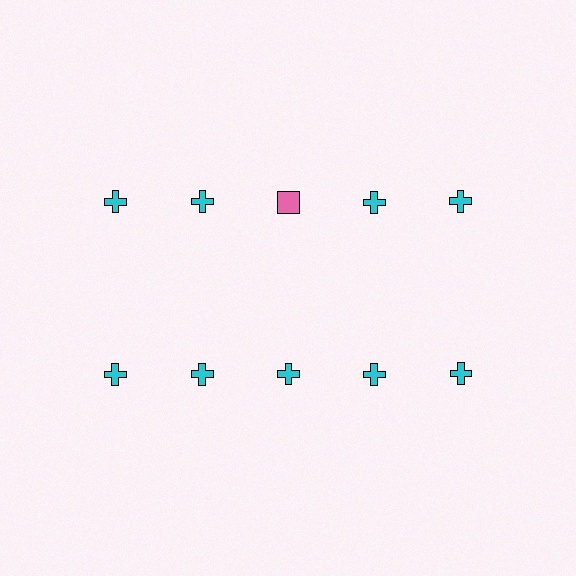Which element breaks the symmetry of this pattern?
The pink square in the top row, center column breaks the symmetry. All other shapes are cyan crosses.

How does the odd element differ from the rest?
It differs in both color (pink instead of cyan) and shape (square instead of cross).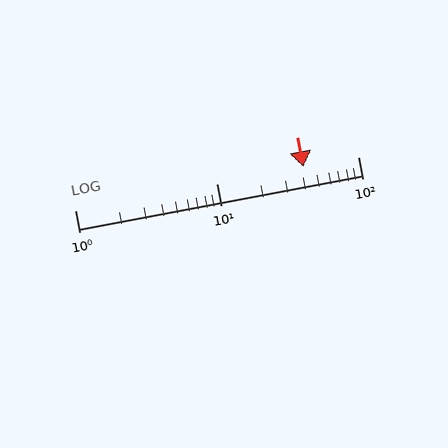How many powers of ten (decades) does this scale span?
The scale spans 2 decades, from 1 to 100.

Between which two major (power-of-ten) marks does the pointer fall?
The pointer is between 10 and 100.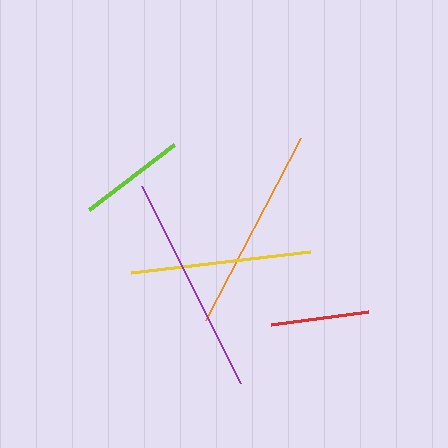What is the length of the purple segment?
The purple segment is approximately 221 pixels long.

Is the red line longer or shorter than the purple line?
The purple line is longer than the red line.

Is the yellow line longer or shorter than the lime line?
The yellow line is longer than the lime line.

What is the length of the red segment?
The red segment is approximately 97 pixels long.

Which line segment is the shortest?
The red line is the shortest at approximately 97 pixels.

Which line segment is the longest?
The purple line is the longest at approximately 221 pixels.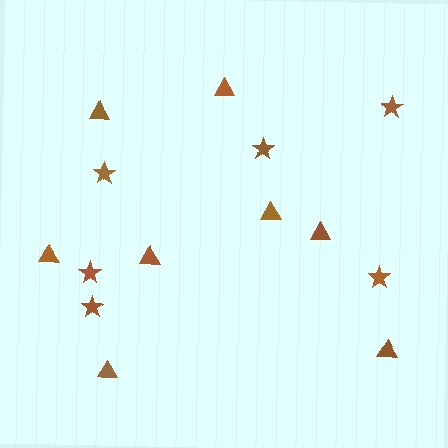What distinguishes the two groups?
There are 2 groups: one group of triangles (8) and one group of stars (6).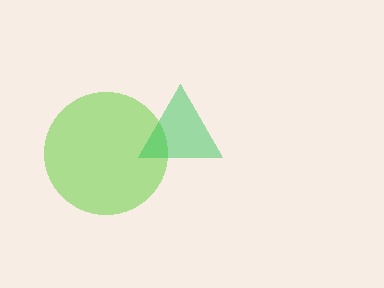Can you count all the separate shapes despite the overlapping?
Yes, there are 2 separate shapes.